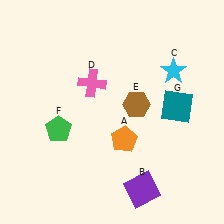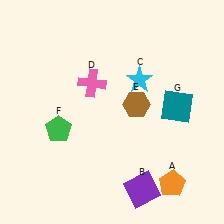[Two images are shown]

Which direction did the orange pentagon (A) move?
The orange pentagon (A) moved right.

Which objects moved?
The objects that moved are: the orange pentagon (A), the cyan star (C).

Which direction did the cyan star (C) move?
The cyan star (C) moved left.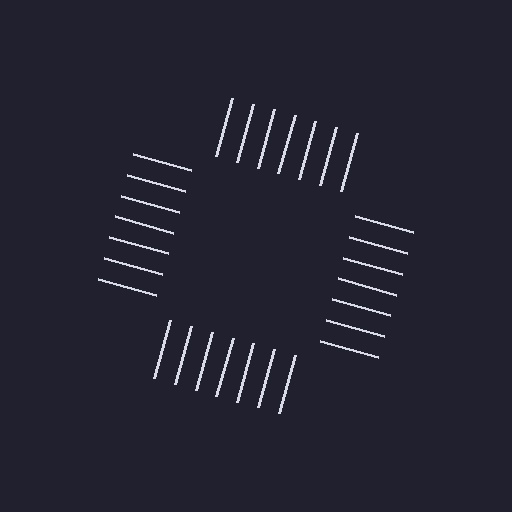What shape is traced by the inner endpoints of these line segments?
An illusory square — the line segments terminate on its edges but no continuous stroke is drawn.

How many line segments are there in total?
28 — 7 along each of the 4 edges.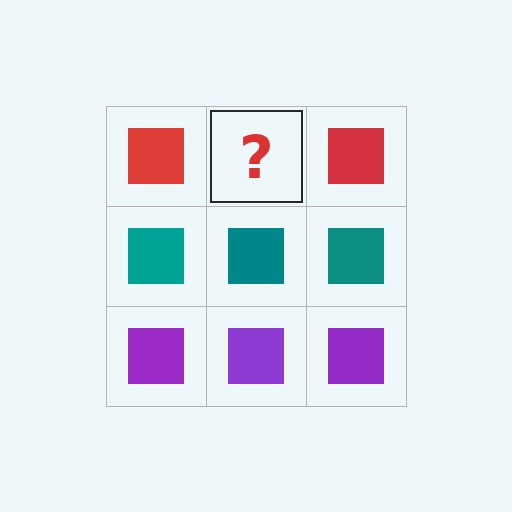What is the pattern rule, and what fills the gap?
The rule is that each row has a consistent color. The gap should be filled with a red square.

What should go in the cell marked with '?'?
The missing cell should contain a red square.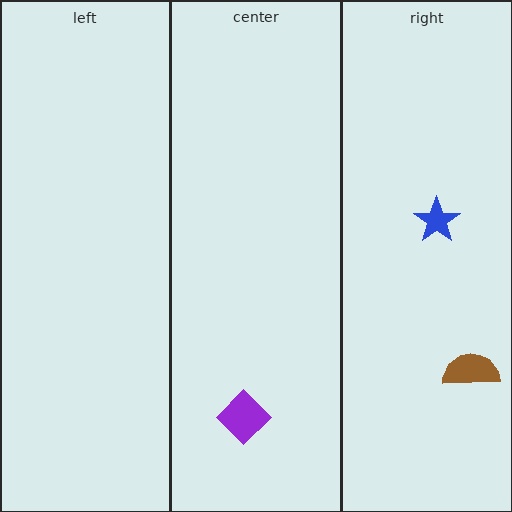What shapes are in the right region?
The blue star, the brown semicircle.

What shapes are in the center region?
The purple diamond.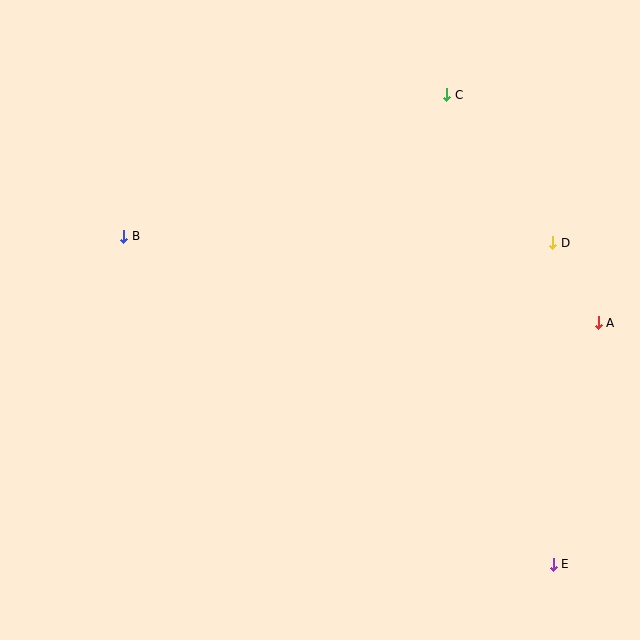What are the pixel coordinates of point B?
Point B is at (124, 236).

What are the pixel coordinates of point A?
Point A is at (598, 323).